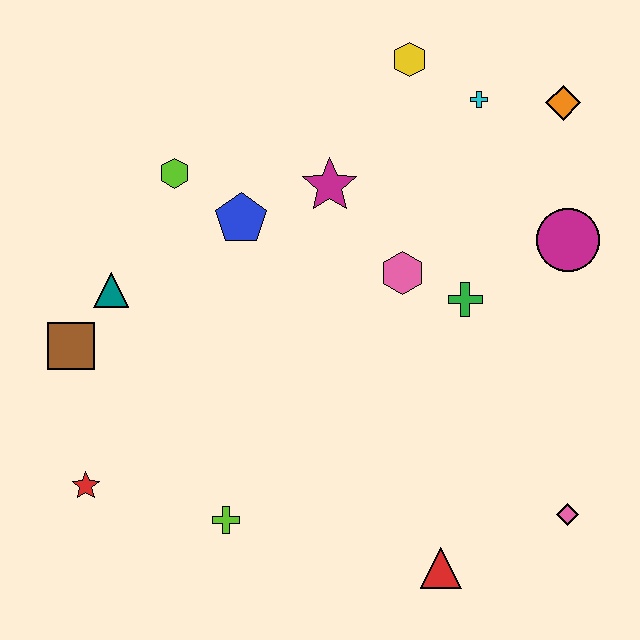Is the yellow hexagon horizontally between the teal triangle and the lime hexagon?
No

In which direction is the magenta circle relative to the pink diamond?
The magenta circle is above the pink diamond.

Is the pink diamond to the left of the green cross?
No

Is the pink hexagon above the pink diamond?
Yes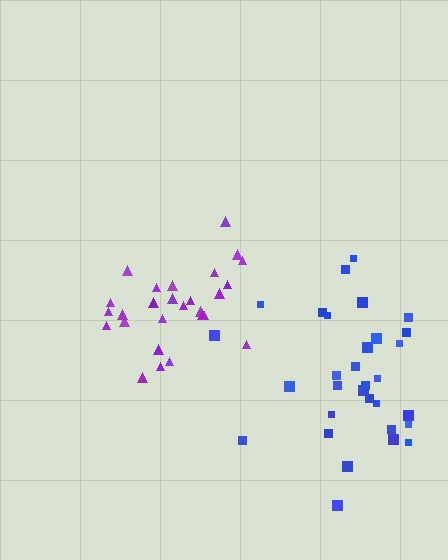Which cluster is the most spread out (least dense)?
Blue.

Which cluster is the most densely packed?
Purple.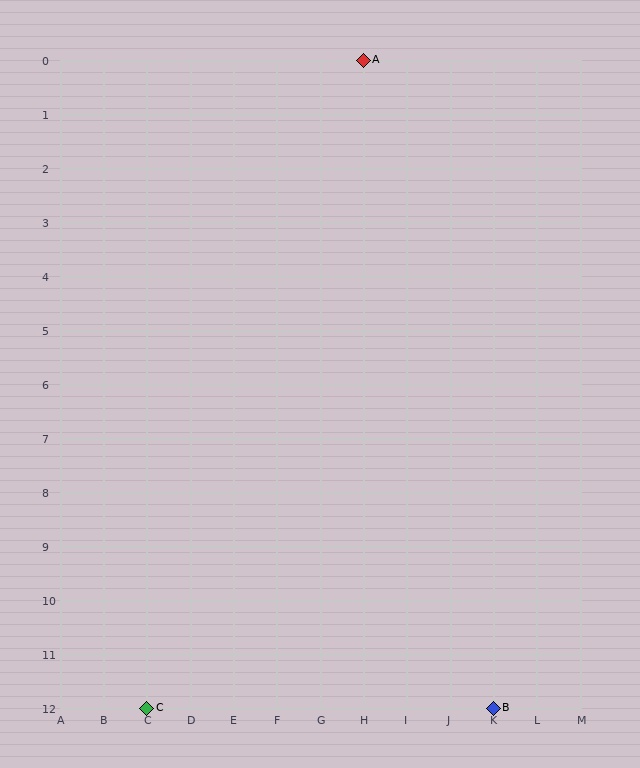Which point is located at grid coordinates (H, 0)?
Point A is at (H, 0).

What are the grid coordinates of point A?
Point A is at grid coordinates (H, 0).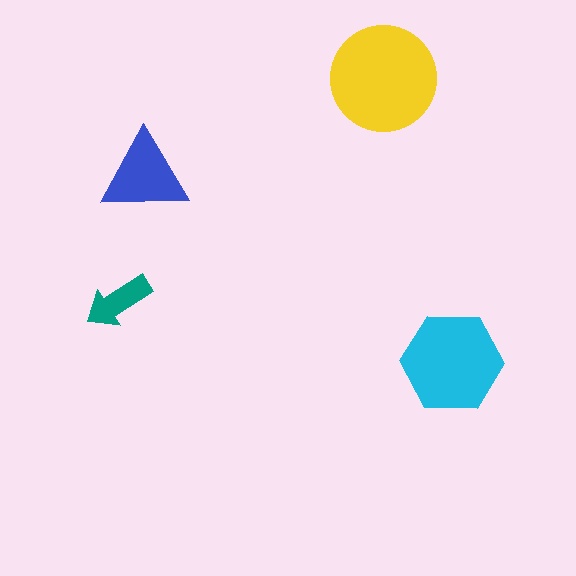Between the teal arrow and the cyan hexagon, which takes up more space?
The cyan hexagon.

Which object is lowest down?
The cyan hexagon is bottommost.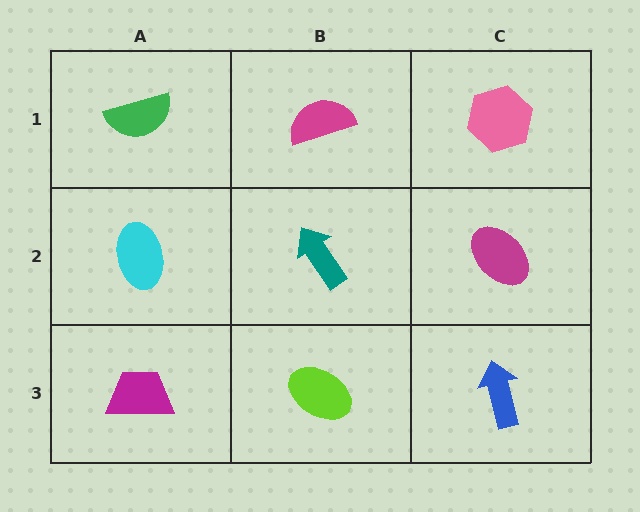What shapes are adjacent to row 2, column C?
A pink hexagon (row 1, column C), a blue arrow (row 3, column C), a teal arrow (row 2, column B).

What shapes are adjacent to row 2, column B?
A magenta semicircle (row 1, column B), a lime ellipse (row 3, column B), a cyan ellipse (row 2, column A), a magenta ellipse (row 2, column C).